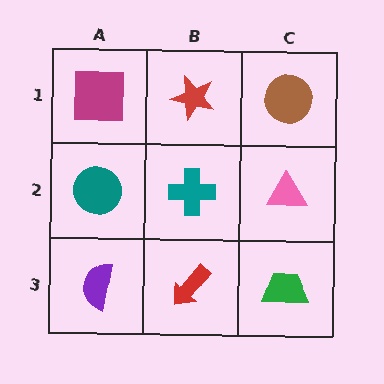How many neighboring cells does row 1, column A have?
2.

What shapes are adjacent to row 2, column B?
A red star (row 1, column B), a red arrow (row 3, column B), a teal circle (row 2, column A), a pink triangle (row 2, column C).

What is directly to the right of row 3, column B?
A green trapezoid.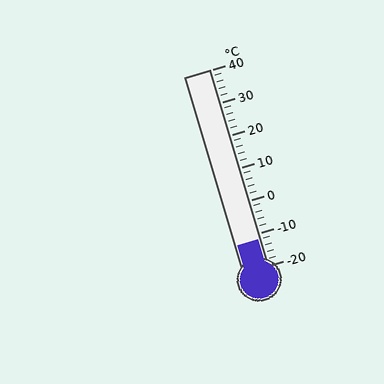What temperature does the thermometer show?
The thermometer shows approximately -12°C.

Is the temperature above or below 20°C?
The temperature is below 20°C.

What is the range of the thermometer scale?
The thermometer scale ranges from -20°C to 40°C.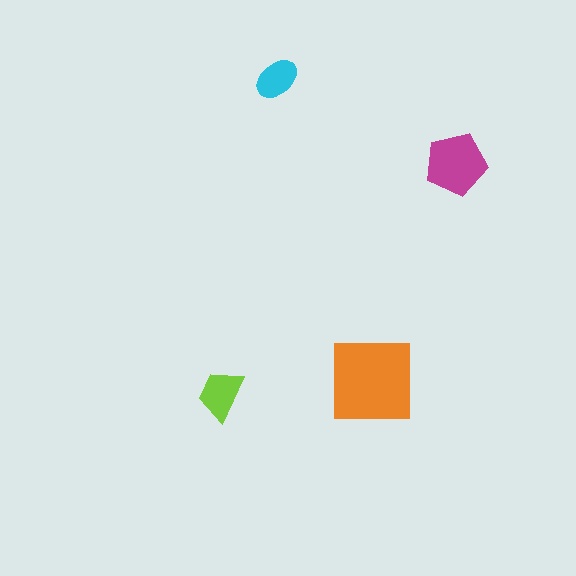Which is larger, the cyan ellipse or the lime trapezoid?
The lime trapezoid.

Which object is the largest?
The orange square.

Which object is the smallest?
The cyan ellipse.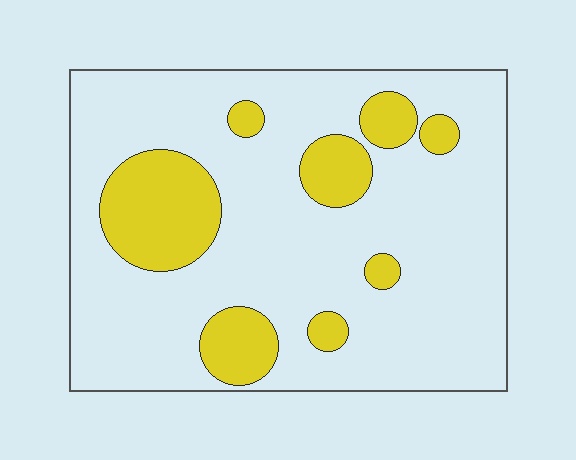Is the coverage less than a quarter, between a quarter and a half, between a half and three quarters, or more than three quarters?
Less than a quarter.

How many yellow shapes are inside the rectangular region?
8.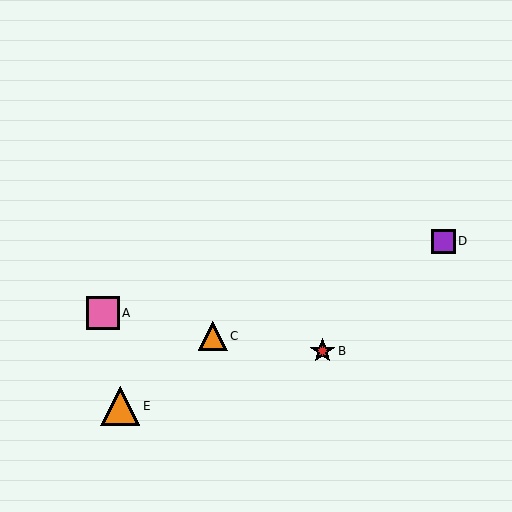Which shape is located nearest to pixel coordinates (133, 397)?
The orange triangle (labeled E) at (120, 406) is nearest to that location.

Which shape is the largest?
The orange triangle (labeled E) is the largest.